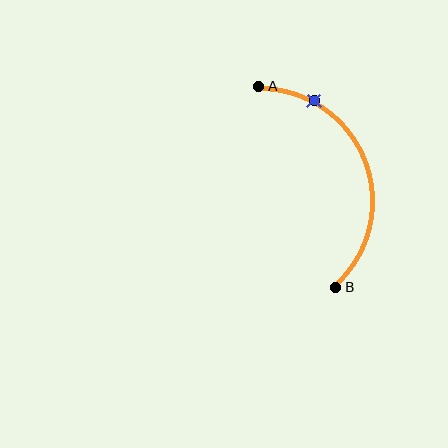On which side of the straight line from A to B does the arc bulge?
The arc bulges to the right of the straight line connecting A and B.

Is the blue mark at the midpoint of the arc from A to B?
No. The blue mark lies on the arc but is closer to endpoint A. The arc midpoint would be at the point on the curve equidistant along the arc from both A and B.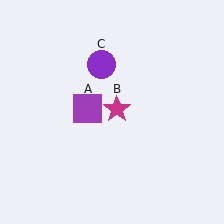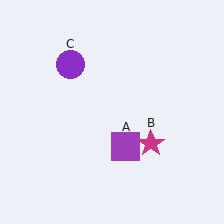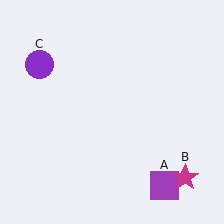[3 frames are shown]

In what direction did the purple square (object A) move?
The purple square (object A) moved down and to the right.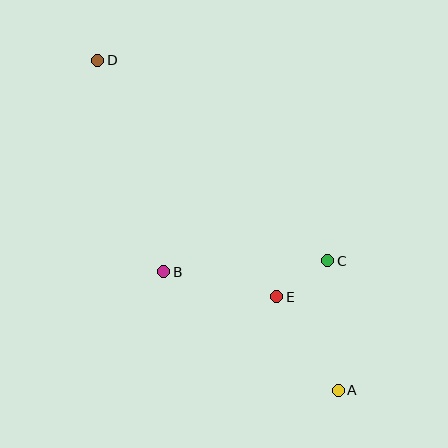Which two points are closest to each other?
Points C and E are closest to each other.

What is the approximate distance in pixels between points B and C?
The distance between B and C is approximately 164 pixels.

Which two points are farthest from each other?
Points A and D are farthest from each other.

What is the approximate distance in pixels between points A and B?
The distance between A and B is approximately 211 pixels.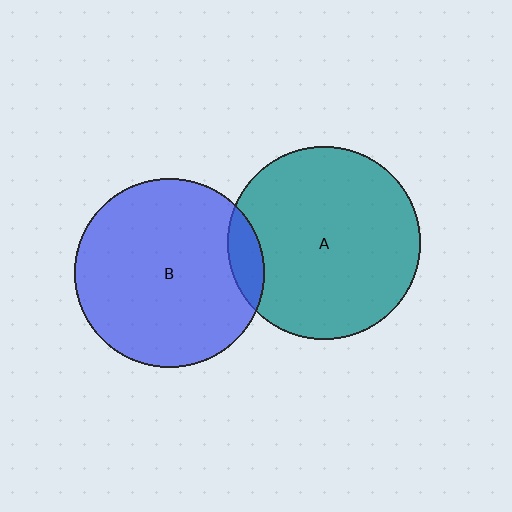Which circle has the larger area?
Circle A (teal).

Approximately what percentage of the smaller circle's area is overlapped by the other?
Approximately 10%.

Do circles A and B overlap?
Yes.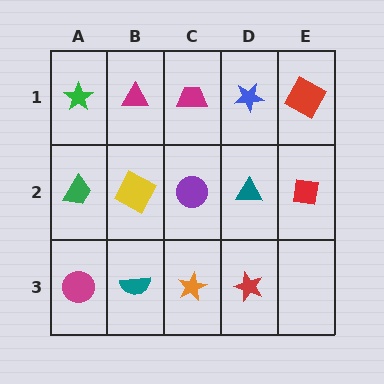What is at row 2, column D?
A teal triangle.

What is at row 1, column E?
A red square.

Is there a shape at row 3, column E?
No, that cell is empty.